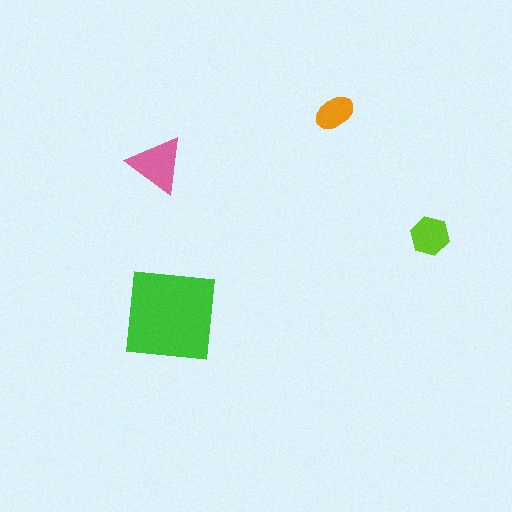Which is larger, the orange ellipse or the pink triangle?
The pink triangle.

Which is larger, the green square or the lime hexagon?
The green square.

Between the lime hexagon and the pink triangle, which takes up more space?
The pink triangle.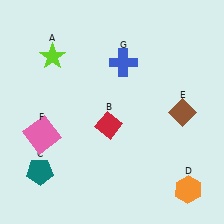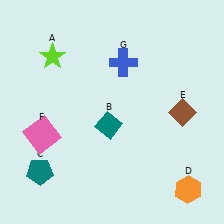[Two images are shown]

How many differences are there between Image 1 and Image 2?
There is 1 difference between the two images.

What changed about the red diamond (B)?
In Image 1, B is red. In Image 2, it changed to teal.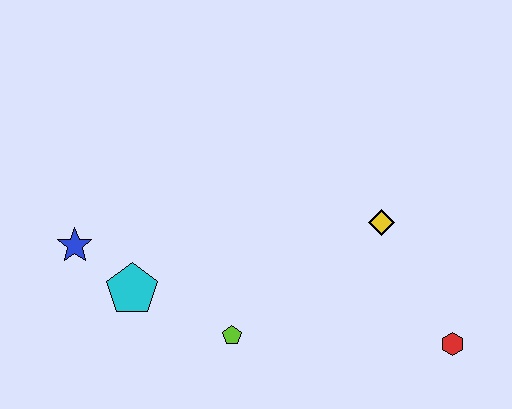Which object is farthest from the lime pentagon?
The red hexagon is farthest from the lime pentagon.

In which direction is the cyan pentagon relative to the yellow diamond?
The cyan pentagon is to the left of the yellow diamond.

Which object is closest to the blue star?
The cyan pentagon is closest to the blue star.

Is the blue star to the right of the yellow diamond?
No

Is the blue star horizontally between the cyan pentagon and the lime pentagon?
No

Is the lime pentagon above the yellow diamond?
No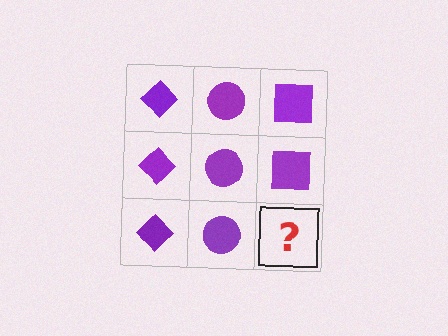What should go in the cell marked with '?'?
The missing cell should contain a purple square.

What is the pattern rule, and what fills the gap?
The rule is that each column has a consistent shape. The gap should be filled with a purple square.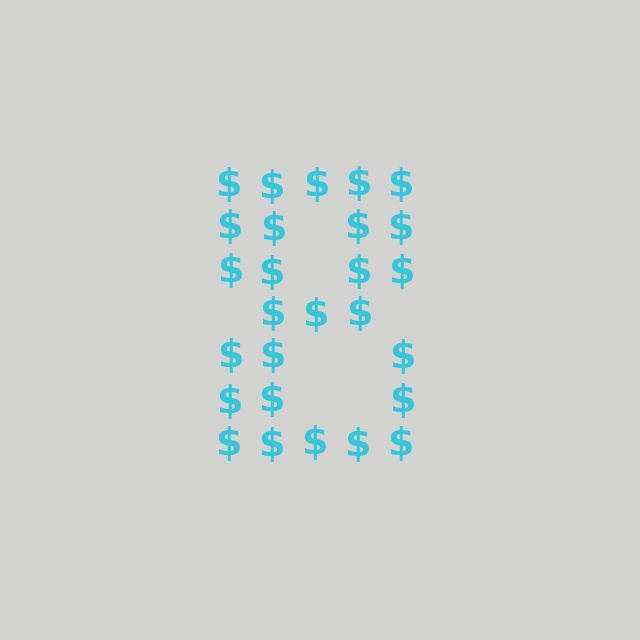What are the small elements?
The small elements are dollar signs.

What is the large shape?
The large shape is the digit 8.